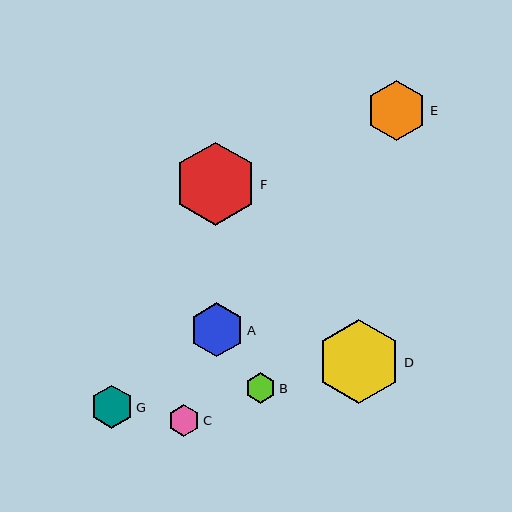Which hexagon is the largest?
Hexagon D is the largest with a size of approximately 84 pixels.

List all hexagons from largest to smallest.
From largest to smallest: D, F, E, A, G, C, B.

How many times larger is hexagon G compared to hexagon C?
Hexagon G is approximately 1.3 times the size of hexagon C.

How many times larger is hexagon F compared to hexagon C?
Hexagon F is approximately 2.6 times the size of hexagon C.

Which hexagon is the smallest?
Hexagon B is the smallest with a size of approximately 31 pixels.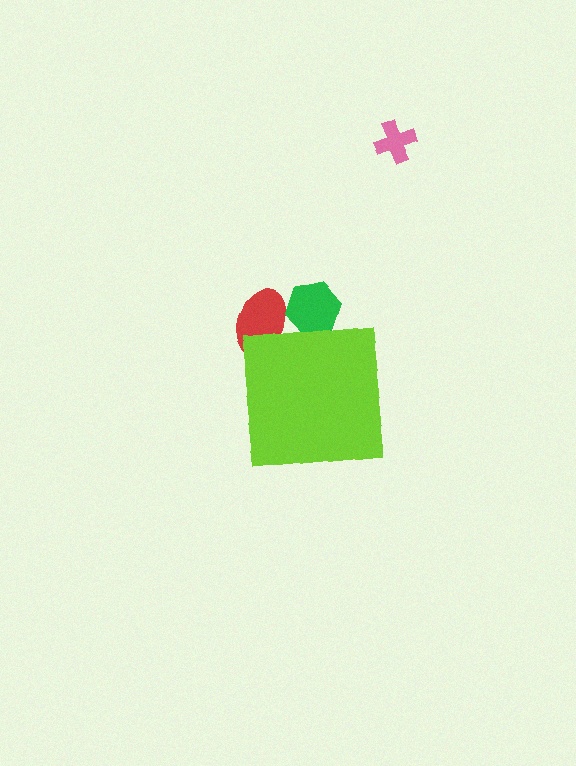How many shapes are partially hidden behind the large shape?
2 shapes are partially hidden.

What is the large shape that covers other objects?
A lime square.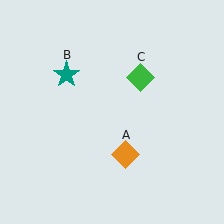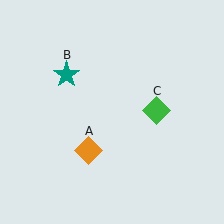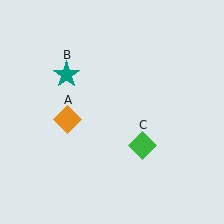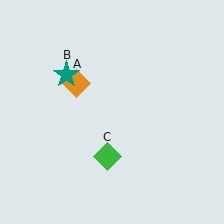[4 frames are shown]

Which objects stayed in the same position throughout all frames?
Teal star (object B) remained stationary.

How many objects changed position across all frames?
2 objects changed position: orange diamond (object A), green diamond (object C).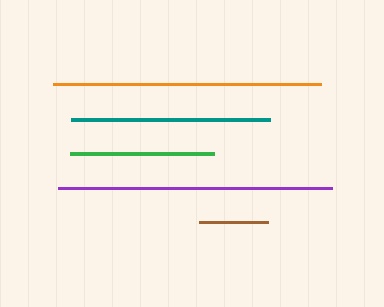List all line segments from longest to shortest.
From longest to shortest: purple, orange, teal, green, brown.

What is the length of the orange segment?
The orange segment is approximately 268 pixels long.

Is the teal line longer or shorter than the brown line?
The teal line is longer than the brown line.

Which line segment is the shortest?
The brown line is the shortest at approximately 69 pixels.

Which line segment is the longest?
The purple line is the longest at approximately 275 pixels.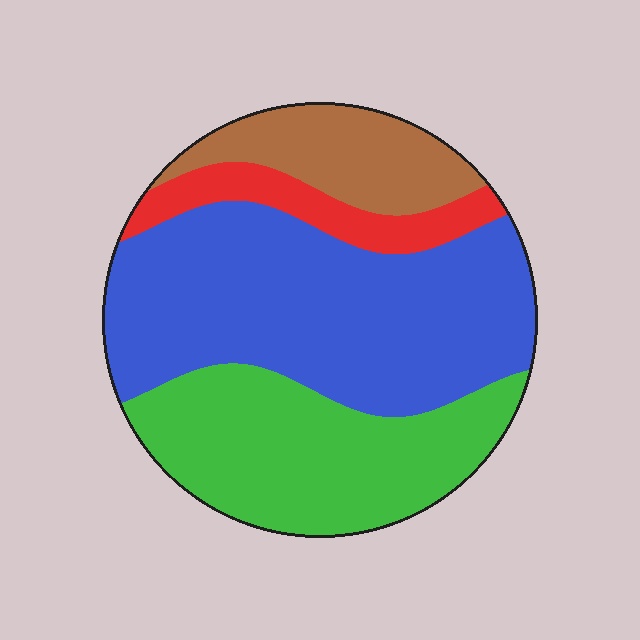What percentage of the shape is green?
Green takes up between a quarter and a half of the shape.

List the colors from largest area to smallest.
From largest to smallest: blue, green, brown, red.